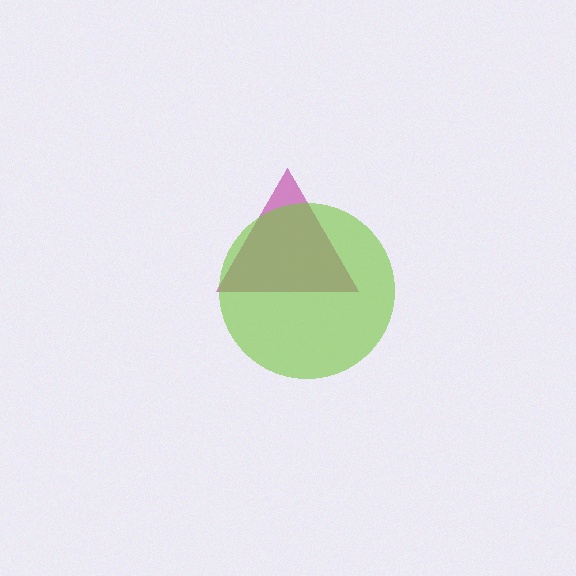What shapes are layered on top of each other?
The layered shapes are: a magenta triangle, a lime circle.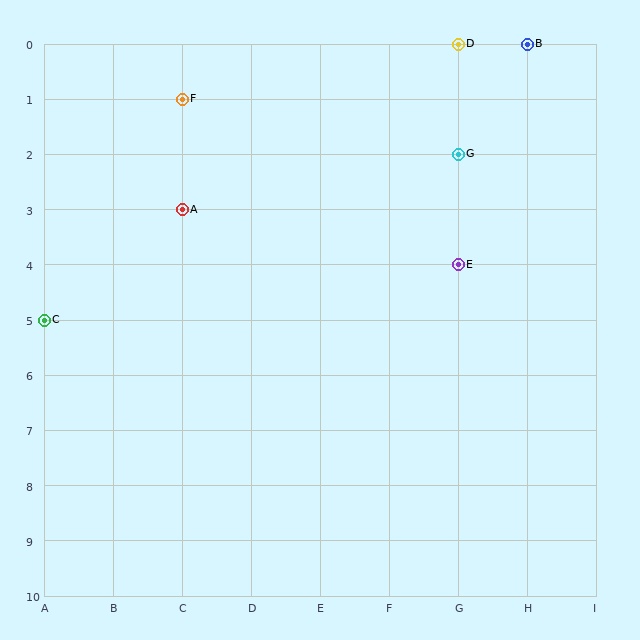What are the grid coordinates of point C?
Point C is at grid coordinates (A, 5).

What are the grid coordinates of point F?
Point F is at grid coordinates (C, 1).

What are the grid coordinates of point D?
Point D is at grid coordinates (G, 0).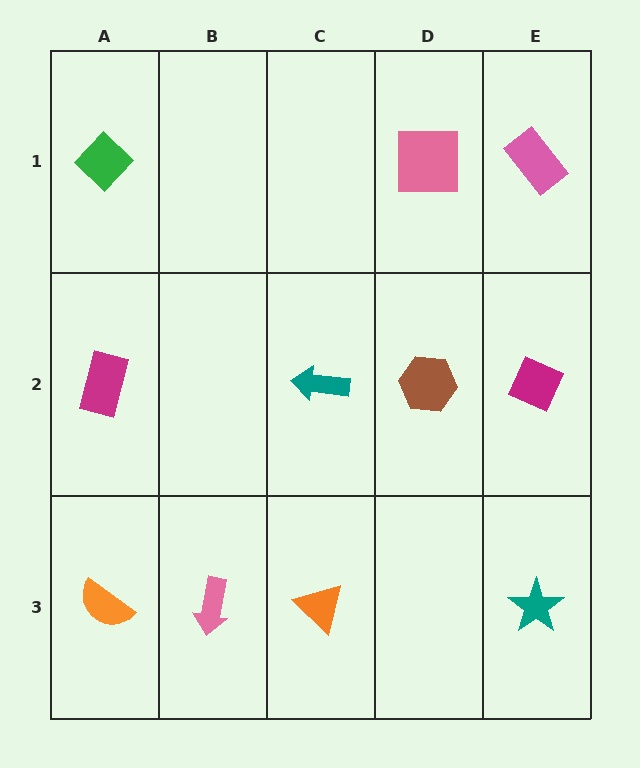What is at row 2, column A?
A magenta rectangle.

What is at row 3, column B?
A pink arrow.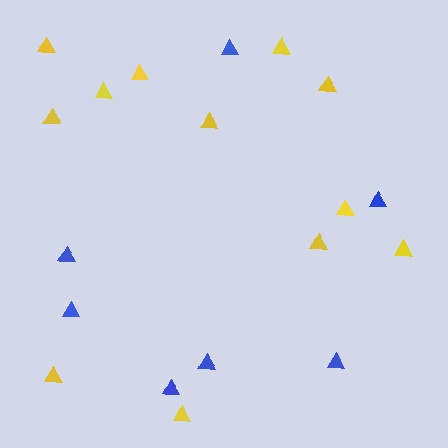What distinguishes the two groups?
There are 2 groups: one group of blue triangles (7) and one group of yellow triangles (12).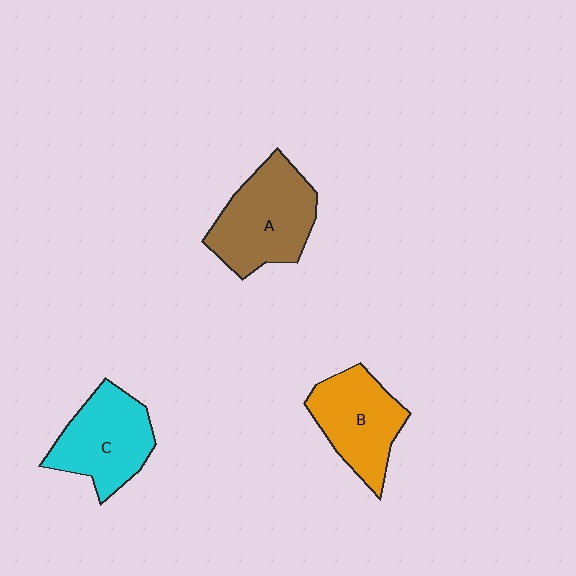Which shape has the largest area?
Shape A (brown).